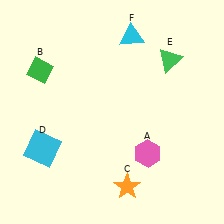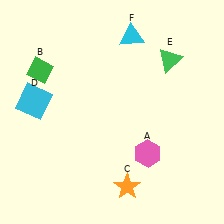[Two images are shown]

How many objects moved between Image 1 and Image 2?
1 object moved between the two images.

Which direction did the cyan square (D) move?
The cyan square (D) moved up.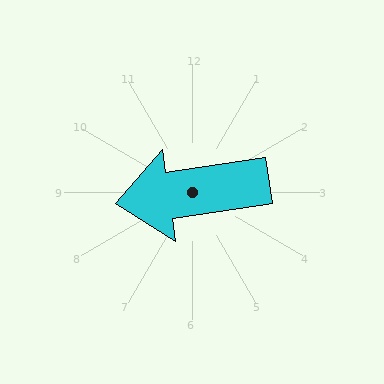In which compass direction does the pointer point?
West.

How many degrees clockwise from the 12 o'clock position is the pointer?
Approximately 261 degrees.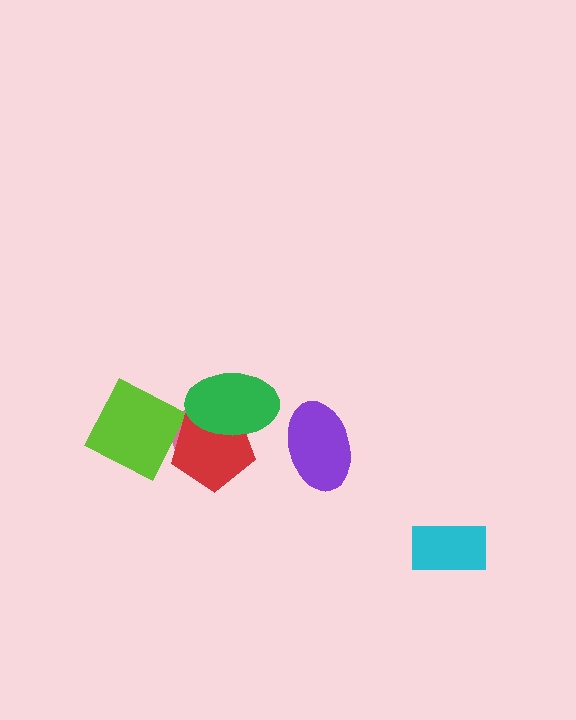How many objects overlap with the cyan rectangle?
0 objects overlap with the cyan rectangle.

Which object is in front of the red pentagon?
The green ellipse is in front of the red pentagon.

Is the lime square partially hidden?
No, no other shape covers it.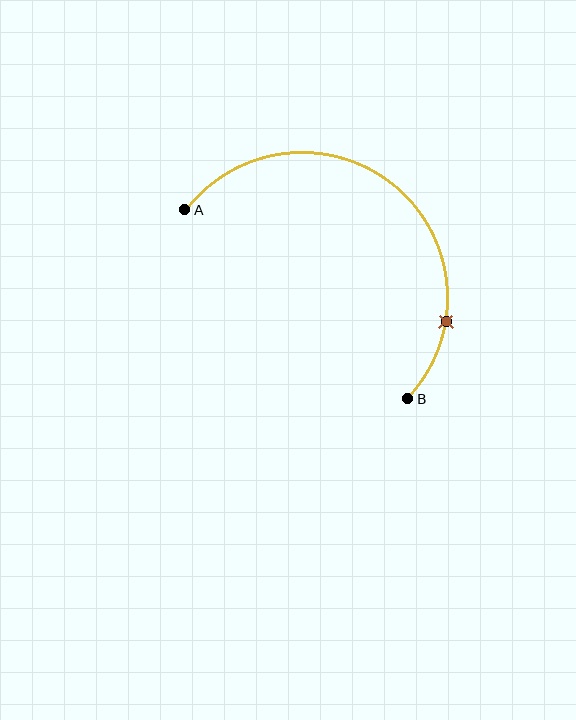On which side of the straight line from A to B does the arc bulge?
The arc bulges above and to the right of the straight line connecting A and B.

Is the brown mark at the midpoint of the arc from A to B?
No. The brown mark lies on the arc but is closer to endpoint B. The arc midpoint would be at the point on the curve equidistant along the arc from both A and B.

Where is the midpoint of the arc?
The arc midpoint is the point on the curve farthest from the straight line joining A and B. It sits above and to the right of that line.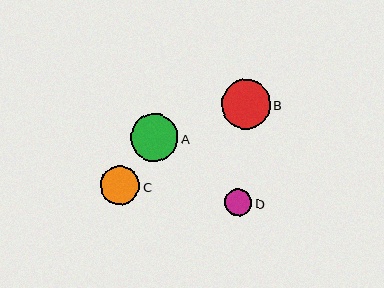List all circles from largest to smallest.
From largest to smallest: B, A, C, D.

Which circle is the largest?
Circle B is the largest with a size of approximately 49 pixels.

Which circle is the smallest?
Circle D is the smallest with a size of approximately 27 pixels.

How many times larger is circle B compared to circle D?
Circle B is approximately 1.8 times the size of circle D.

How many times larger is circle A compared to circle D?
Circle A is approximately 1.8 times the size of circle D.